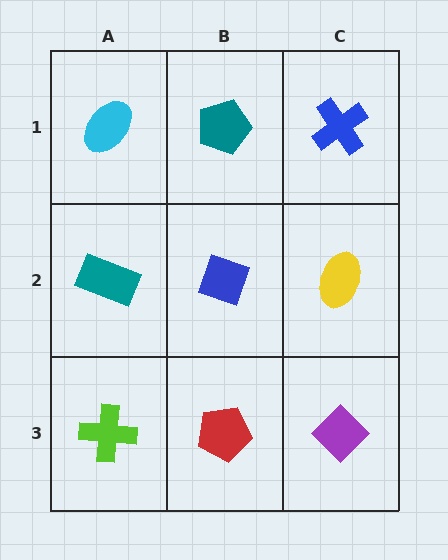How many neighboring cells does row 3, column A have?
2.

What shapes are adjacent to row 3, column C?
A yellow ellipse (row 2, column C), a red pentagon (row 3, column B).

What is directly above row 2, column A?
A cyan ellipse.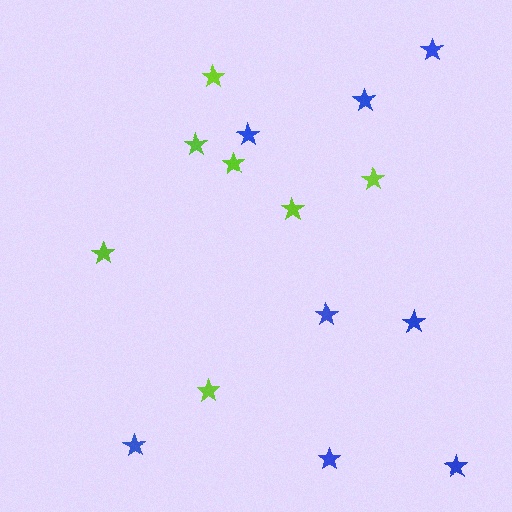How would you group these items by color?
There are 2 groups: one group of lime stars (7) and one group of blue stars (8).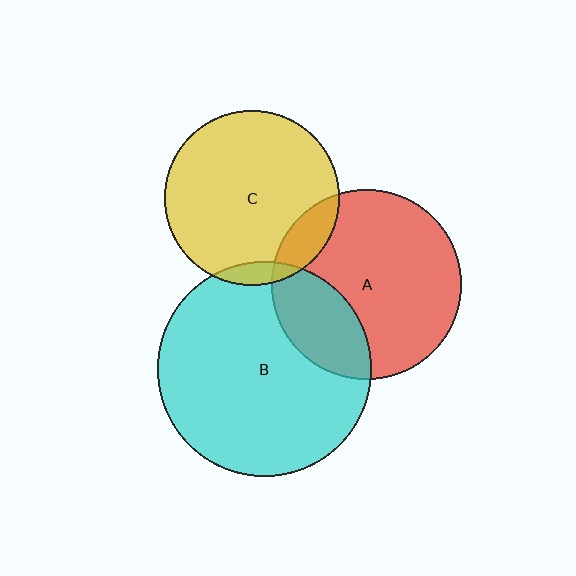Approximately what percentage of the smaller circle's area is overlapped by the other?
Approximately 5%.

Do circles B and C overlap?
Yes.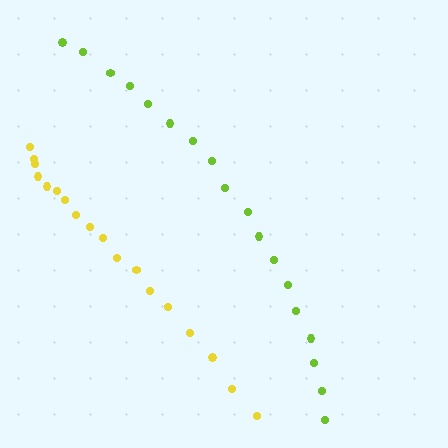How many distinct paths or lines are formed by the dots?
There are 2 distinct paths.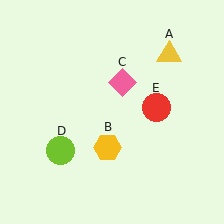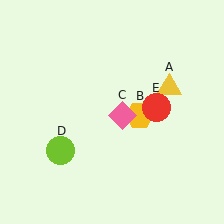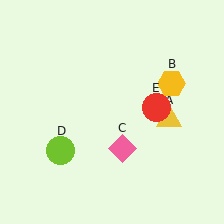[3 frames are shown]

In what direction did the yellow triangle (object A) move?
The yellow triangle (object A) moved down.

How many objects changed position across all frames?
3 objects changed position: yellow triangle (object A), yellow hexagon (object B), pink diamond (object C).